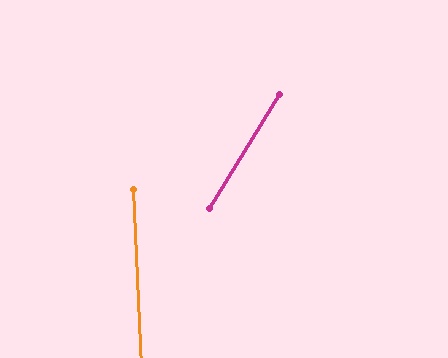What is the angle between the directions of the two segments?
Approximately 34 degrees.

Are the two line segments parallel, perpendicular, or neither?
Neither parallel nor perpendicular — they differ by about 34°.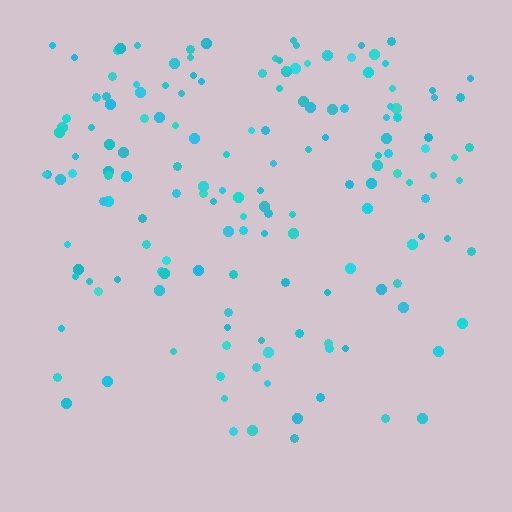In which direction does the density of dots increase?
From bottom to top, with the top side densest.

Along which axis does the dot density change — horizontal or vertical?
Vertical.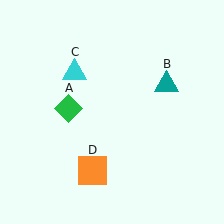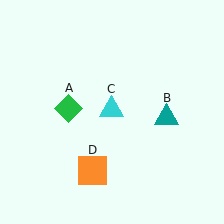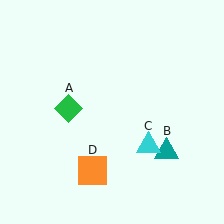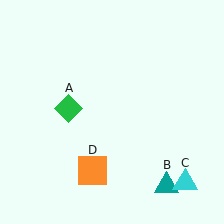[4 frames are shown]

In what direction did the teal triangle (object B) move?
The teal triangle (object B) moved down.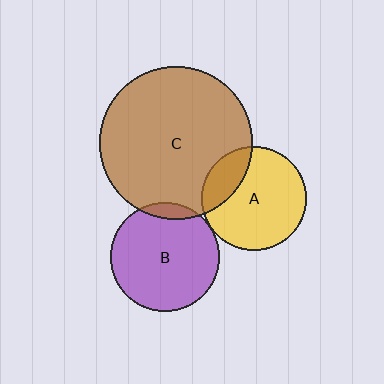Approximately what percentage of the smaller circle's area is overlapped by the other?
Approximately 20%.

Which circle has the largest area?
Circle C (brown).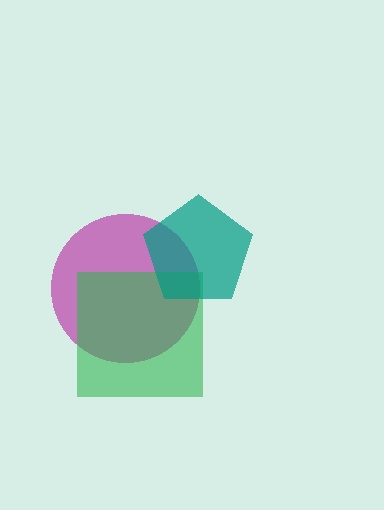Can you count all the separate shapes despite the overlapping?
Yes, there are 3 separate shapes.